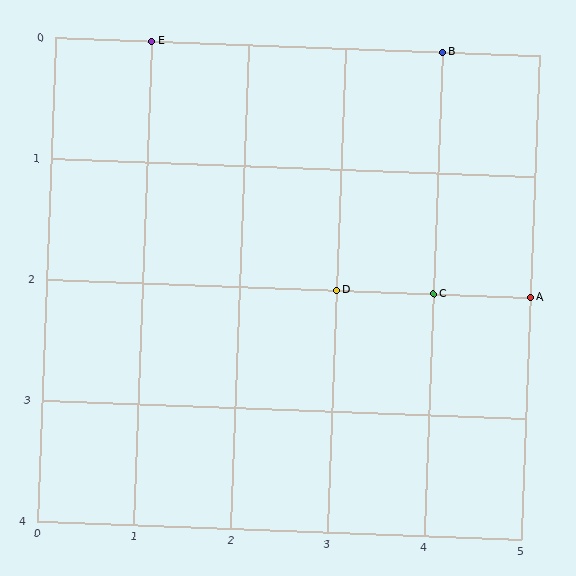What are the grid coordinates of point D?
Point D is at grid coordinates (3, 2).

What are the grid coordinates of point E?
Point E is at grid coordinates (1, 0).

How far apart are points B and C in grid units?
Points B and C are 2 rows apart.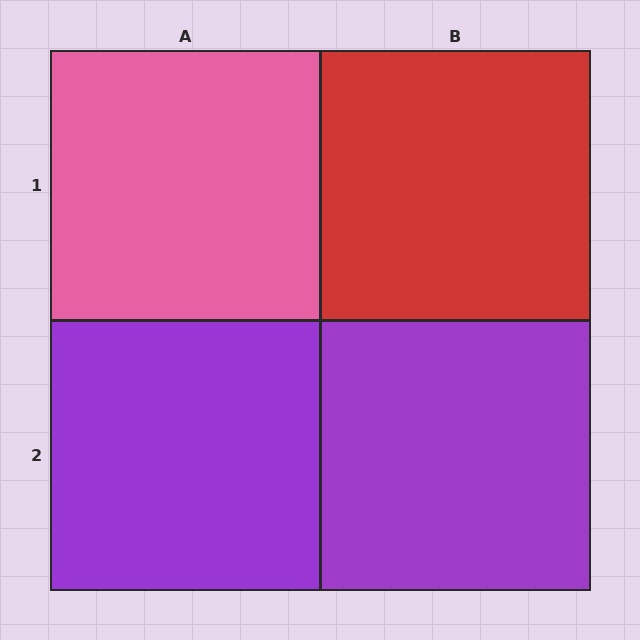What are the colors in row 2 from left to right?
Purple, purple.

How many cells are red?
1 cell is red.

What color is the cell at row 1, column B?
Red.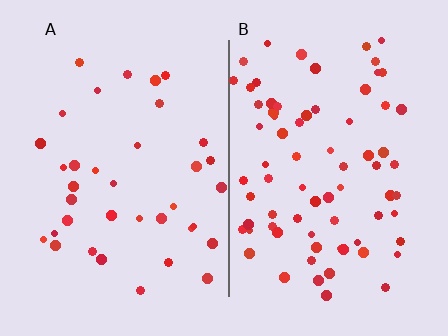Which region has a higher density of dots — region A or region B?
B (the right).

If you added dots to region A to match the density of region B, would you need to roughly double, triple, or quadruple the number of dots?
Approximately double.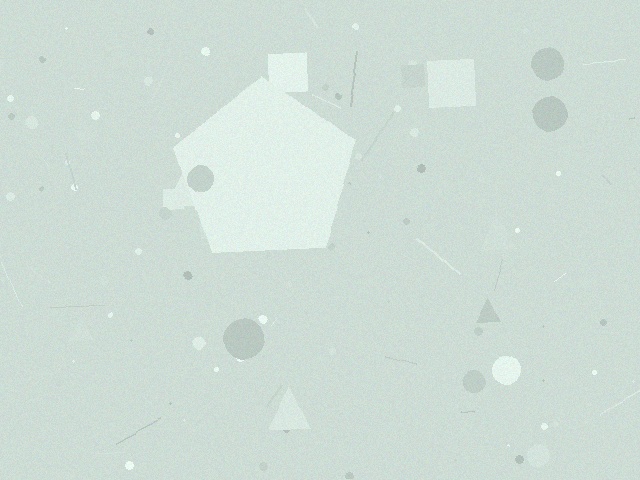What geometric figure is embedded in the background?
A pentagon is embedded in the background.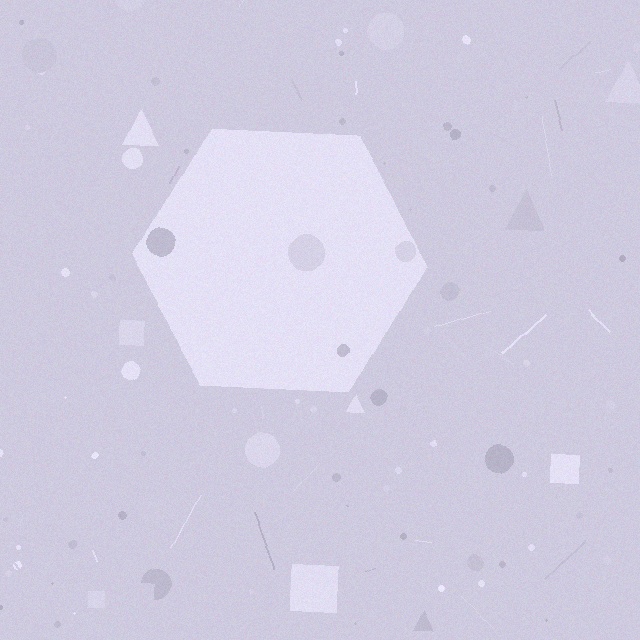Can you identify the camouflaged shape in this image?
The camouflaged shape is a hexagon.